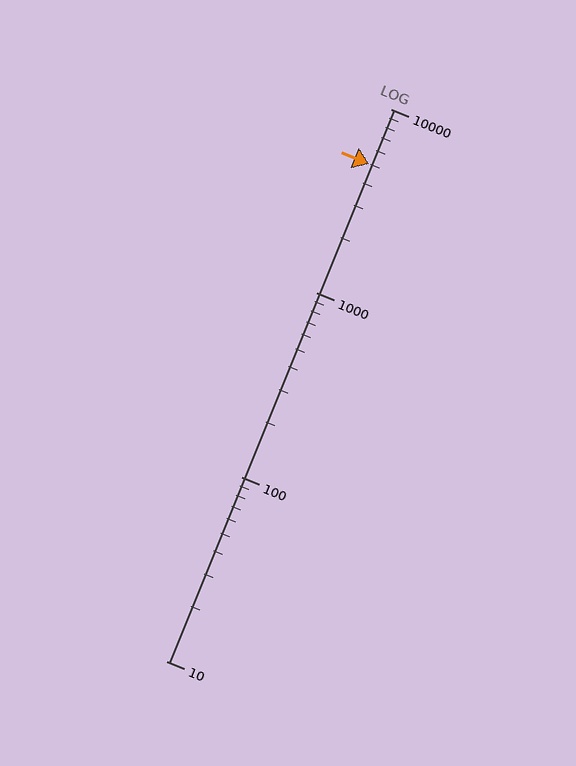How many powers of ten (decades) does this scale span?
The scale spans 3 decades, from 10 to 10000.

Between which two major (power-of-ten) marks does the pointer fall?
The pointer is between 1000 and 10000.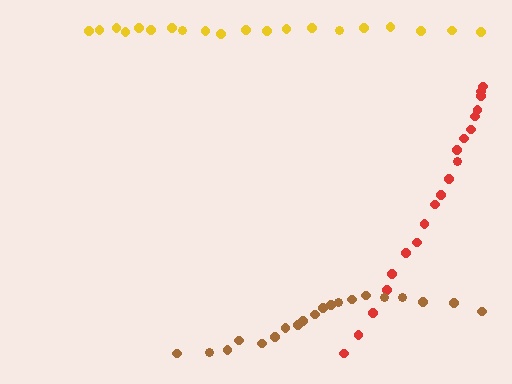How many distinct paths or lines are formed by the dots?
There are 3 distinct paths.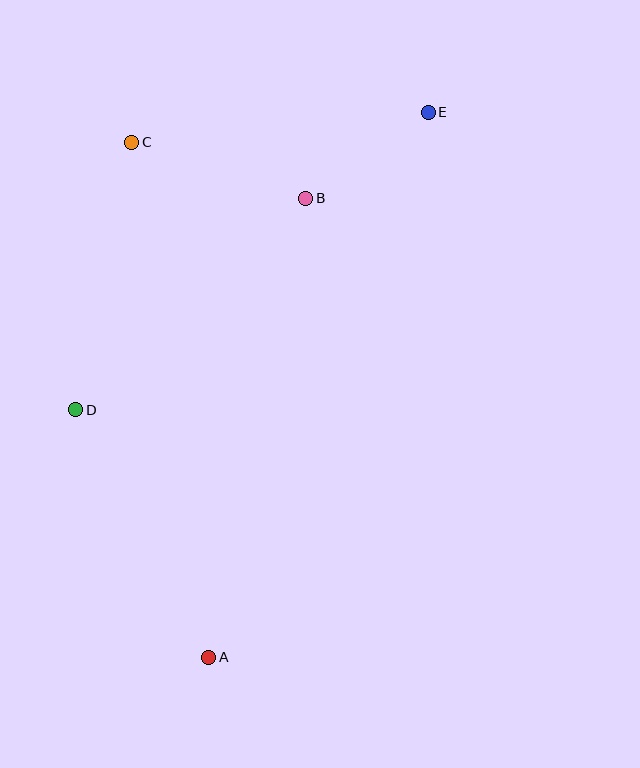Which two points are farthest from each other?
Points A and E are farthest from each other.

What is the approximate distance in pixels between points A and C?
The distance between A and C is approximately 520 pixels.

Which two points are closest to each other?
Points B and E are closest to each other.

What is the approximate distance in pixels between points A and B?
The distance between A and B is approximately 469 pixels.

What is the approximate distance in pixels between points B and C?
The distance between B and C is approximately 183 pixels.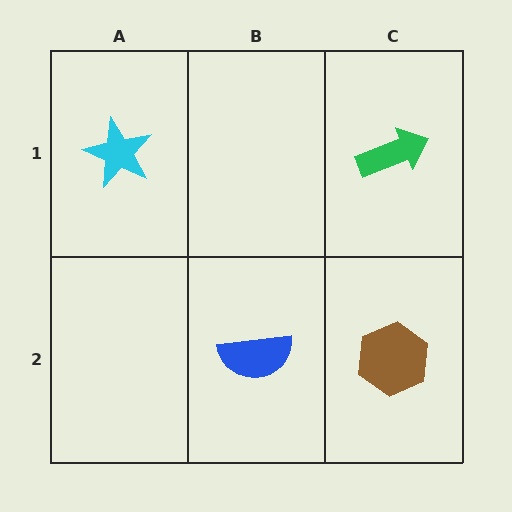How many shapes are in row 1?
2 shapes.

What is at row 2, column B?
A blue semicircle.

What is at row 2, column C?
A brown hexagon.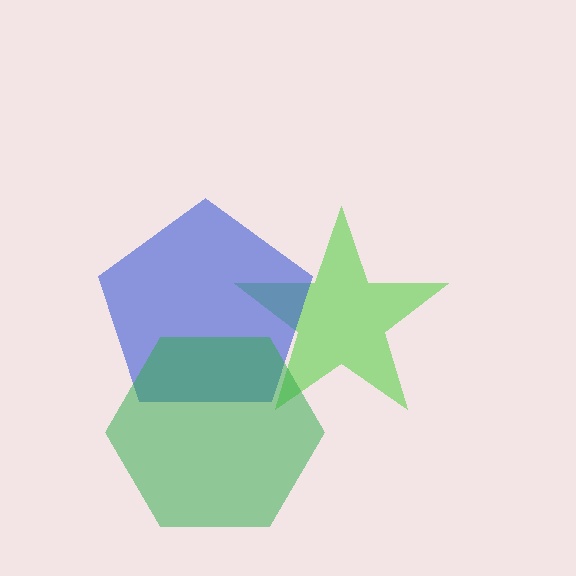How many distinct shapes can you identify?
There are 3 distinct shapes: a lime star, a blue pentagon, a green hexagon.